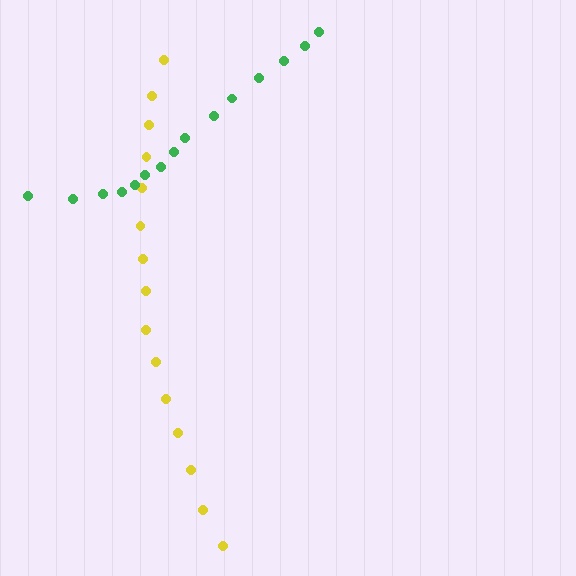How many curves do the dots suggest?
There are 2 distinct paths.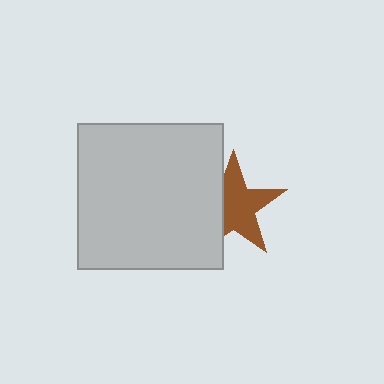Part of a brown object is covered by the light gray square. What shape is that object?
It is a star.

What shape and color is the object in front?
The object in front is a light gray square.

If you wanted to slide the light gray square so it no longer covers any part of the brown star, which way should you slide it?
Slide it left — that is the most direct way to separate the two shapes.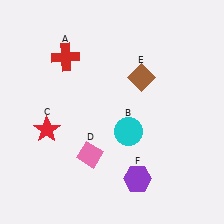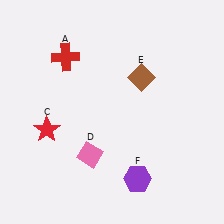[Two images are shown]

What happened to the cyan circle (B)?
The cyan circle (B) was removed in Image 2. It was in the bottom-right area of Image 1.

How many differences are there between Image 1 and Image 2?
There is 1 difference between the two images.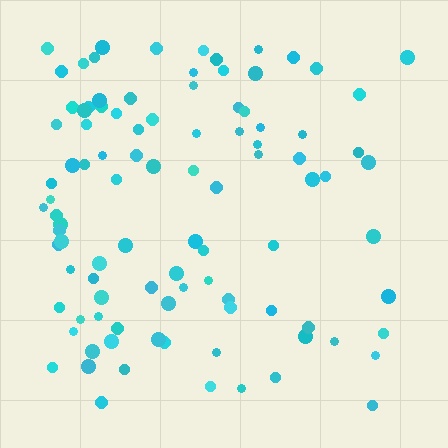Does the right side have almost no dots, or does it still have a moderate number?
Still a moderate number, just noticeably fewer than the left.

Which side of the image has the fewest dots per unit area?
The right.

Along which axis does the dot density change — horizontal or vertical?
Horizontal.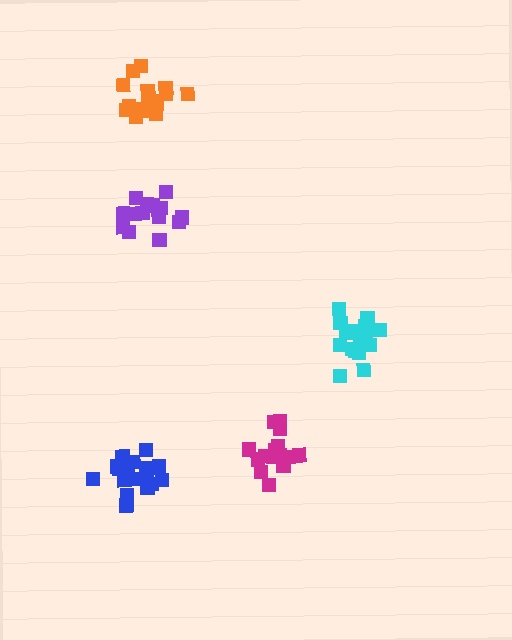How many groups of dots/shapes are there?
There are 5 groups.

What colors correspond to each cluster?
The clusters are colored: purple, cyan, orange, blue, magenta.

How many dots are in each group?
Group 1: 16 dots, Group 2: 19 dots, Group 3: 17 dots, Group 4: 20 dots, Group 5: 16 dots (88 total).